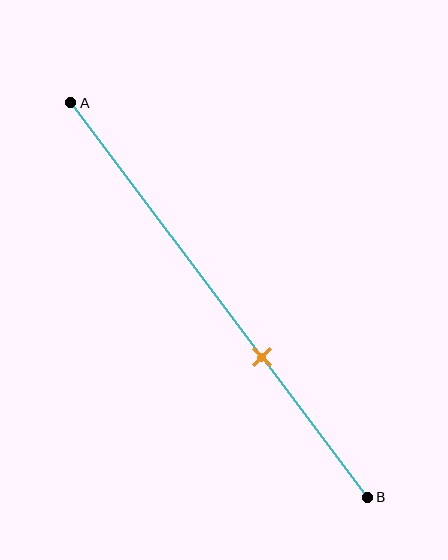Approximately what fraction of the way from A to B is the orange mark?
The orange mark is approximately 65% of the way from A to B.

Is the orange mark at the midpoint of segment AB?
No, the mark is at about 65% from A, not at the 50% midpoint.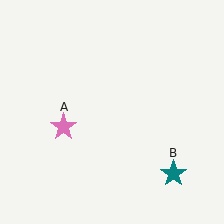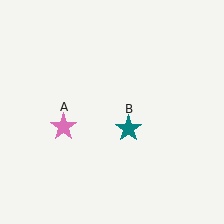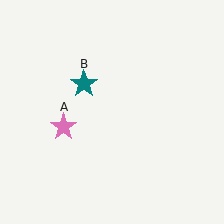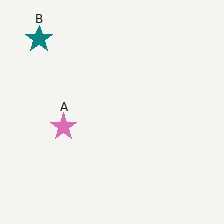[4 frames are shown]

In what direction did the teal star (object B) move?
The teal star (object B) moved up and to the left.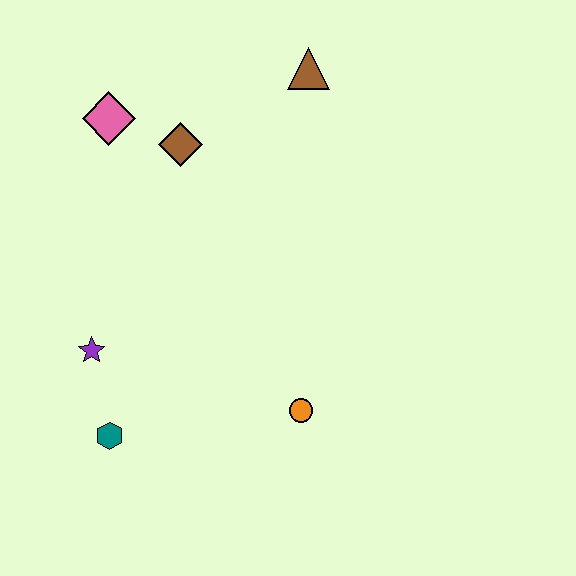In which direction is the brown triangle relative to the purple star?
The brown triangle is above the purple star.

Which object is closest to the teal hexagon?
The purple star is closest to the teal hexagon.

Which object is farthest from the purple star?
The brown triangle is farthest from the purple star.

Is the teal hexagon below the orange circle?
Yes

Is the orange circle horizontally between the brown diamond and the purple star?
No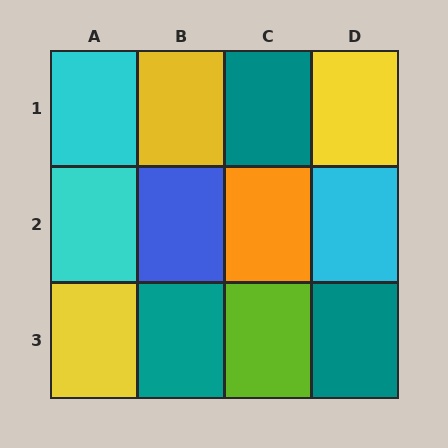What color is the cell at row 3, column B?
Teal.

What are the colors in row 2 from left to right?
Cyan, blue, orange, cyan.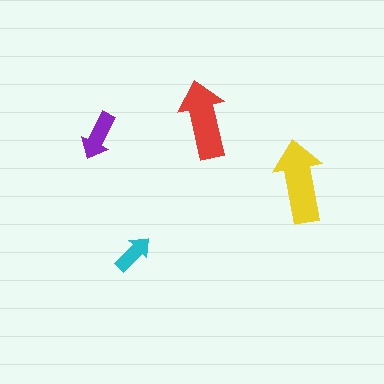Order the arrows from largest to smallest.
the yellow one, the red one, the purple one, the cyan one.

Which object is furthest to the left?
The purple arrow is leftmost.